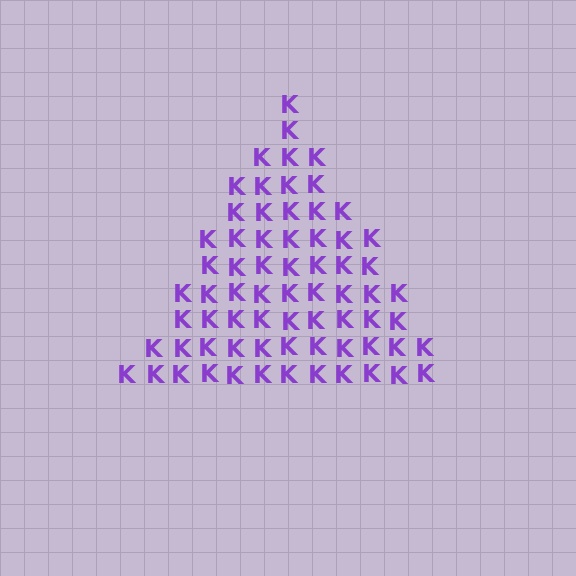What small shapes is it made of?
It is made of small letter K's.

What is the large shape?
The large shape is a triangle.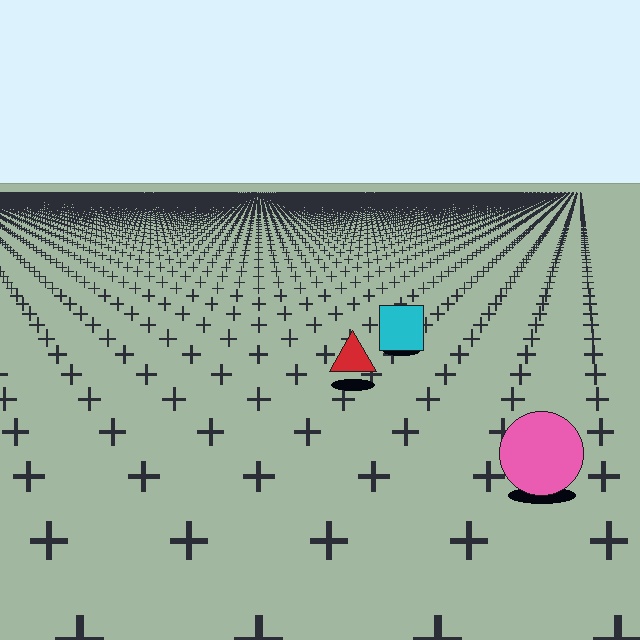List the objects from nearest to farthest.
From nearest to farthest: the pink circle, the red triangle, the cyan square.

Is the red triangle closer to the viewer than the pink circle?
No. The pink circle is closer — you can tell from the texture gradient: the ground texture is coarser near it.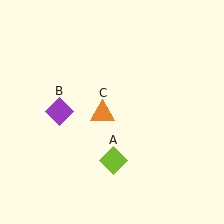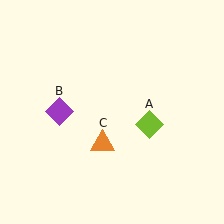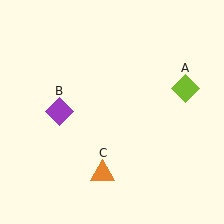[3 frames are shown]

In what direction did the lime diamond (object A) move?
The lime diamond (object A) moved up and to the right.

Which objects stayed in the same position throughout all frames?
Purple diamond (object B) remained stationary.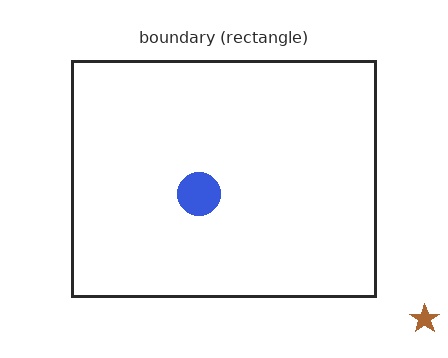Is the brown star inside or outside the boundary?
Outside.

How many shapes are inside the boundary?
1 inside, 1 outside.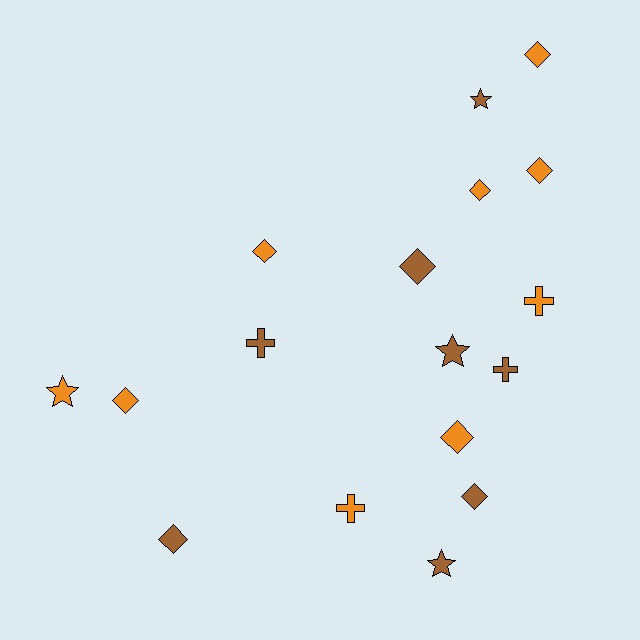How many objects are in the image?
There are 17 objects.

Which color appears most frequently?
Orange, with 9 objects.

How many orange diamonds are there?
There are 6 orange diamonds.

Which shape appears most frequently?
Diamond, with 9 objects.